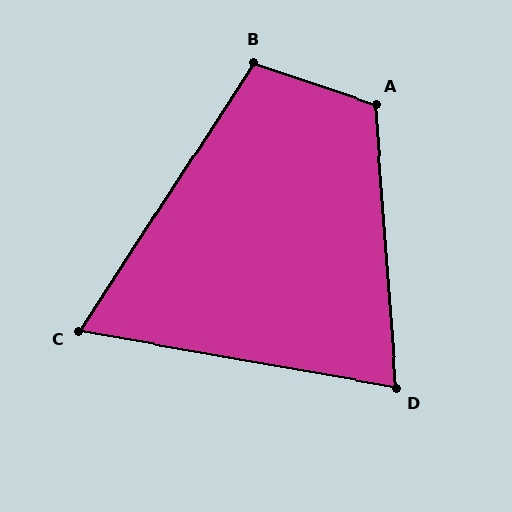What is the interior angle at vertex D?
Approximately 76 degrees (acute).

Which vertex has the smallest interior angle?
C, at approximately 67 degrees.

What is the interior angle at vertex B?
Approximately 104 degrees (obtuse).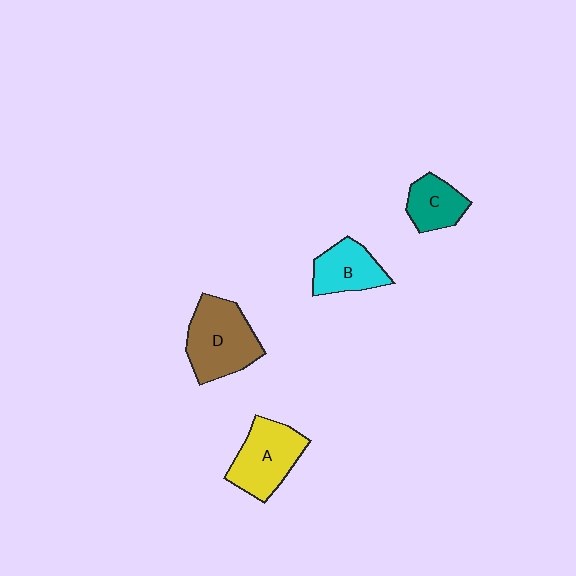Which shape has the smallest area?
Shape C (teal).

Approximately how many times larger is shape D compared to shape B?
Approximately 1.5 times.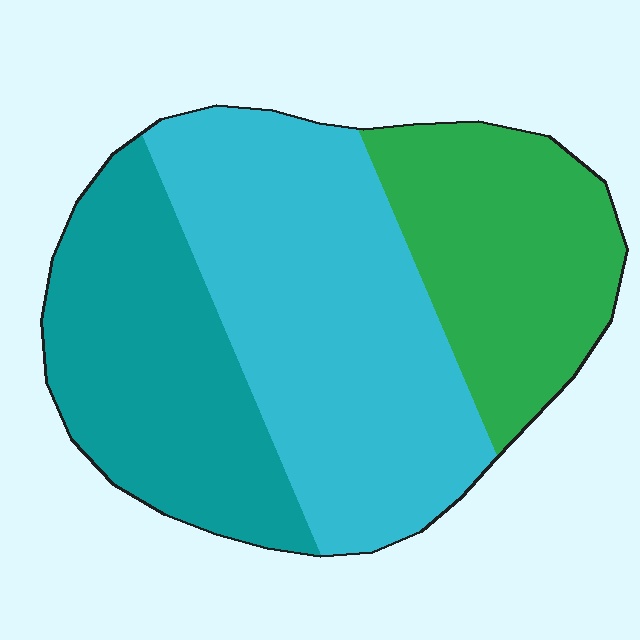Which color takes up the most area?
Cyan, at roughly 45%.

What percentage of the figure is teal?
Teal covers roughly 30% of the figure.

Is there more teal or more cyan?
Cyan.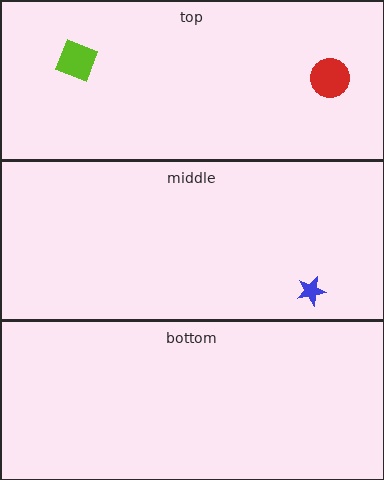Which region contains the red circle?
The top region.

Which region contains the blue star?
The middle region.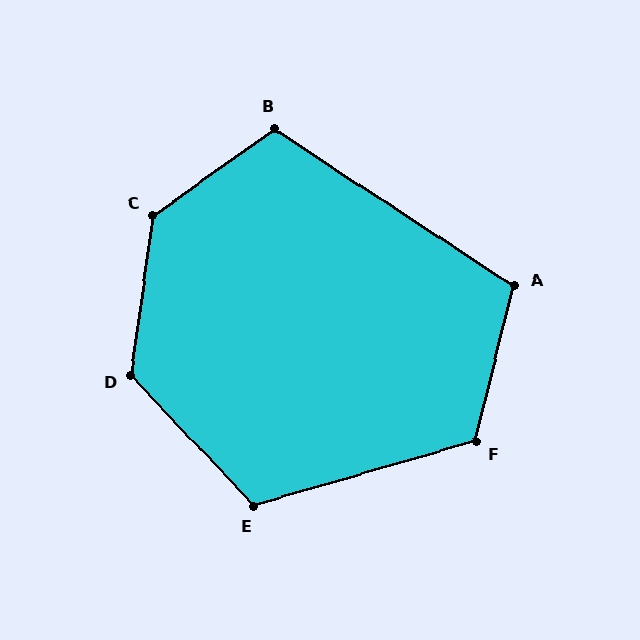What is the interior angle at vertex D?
Approximately 129 degrees (obtuse).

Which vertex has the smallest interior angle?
A, at approximately 109 degrees.